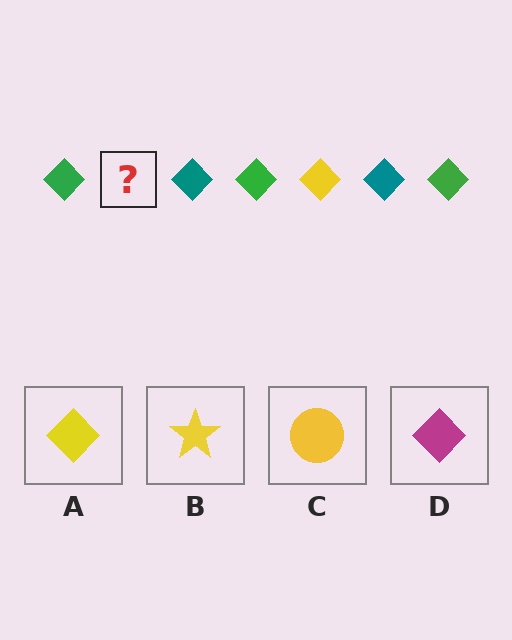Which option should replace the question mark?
Option A.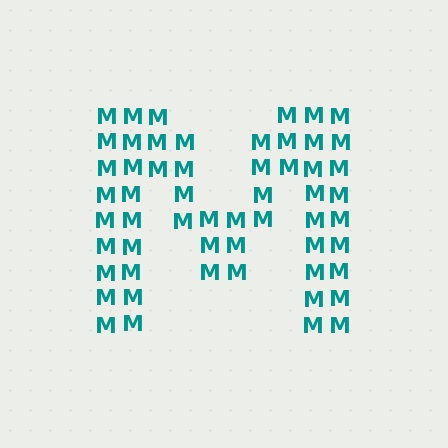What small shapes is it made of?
It is made of small letter M's.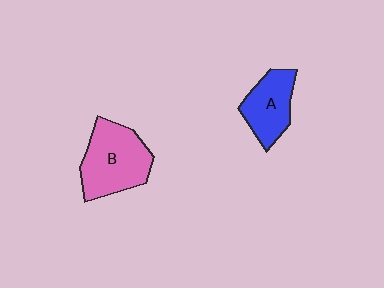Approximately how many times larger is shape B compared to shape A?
Approximately 1.5 times.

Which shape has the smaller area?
Shape A (blue).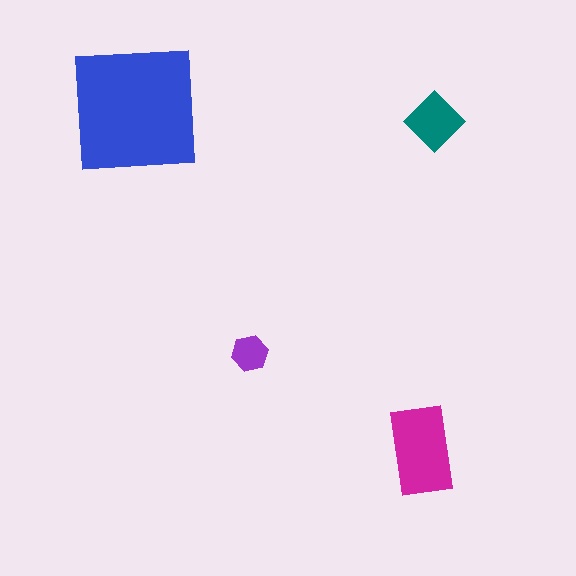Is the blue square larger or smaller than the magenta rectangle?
Larger.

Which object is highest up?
The blue square is topmost.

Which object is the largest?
The blue square.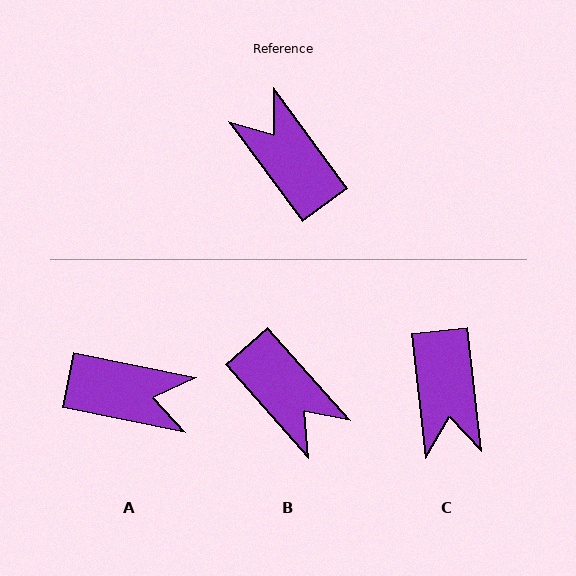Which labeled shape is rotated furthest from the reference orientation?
B, about 175 degrees away.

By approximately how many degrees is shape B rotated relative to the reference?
Approximately 175 degrees clockwise.